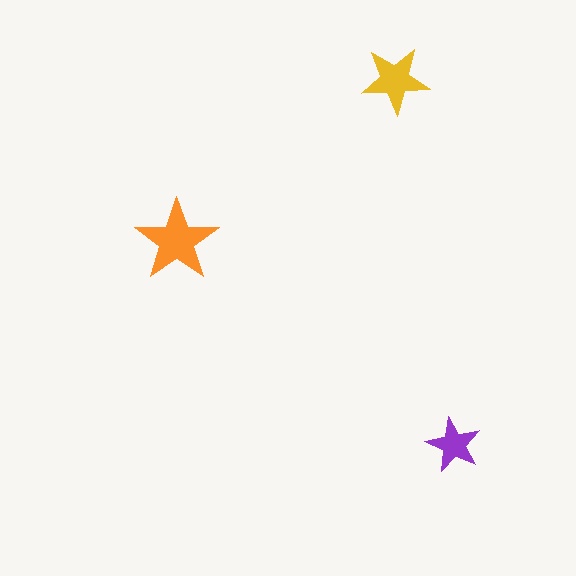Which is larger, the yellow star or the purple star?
The yellow one.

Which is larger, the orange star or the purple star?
The orange one.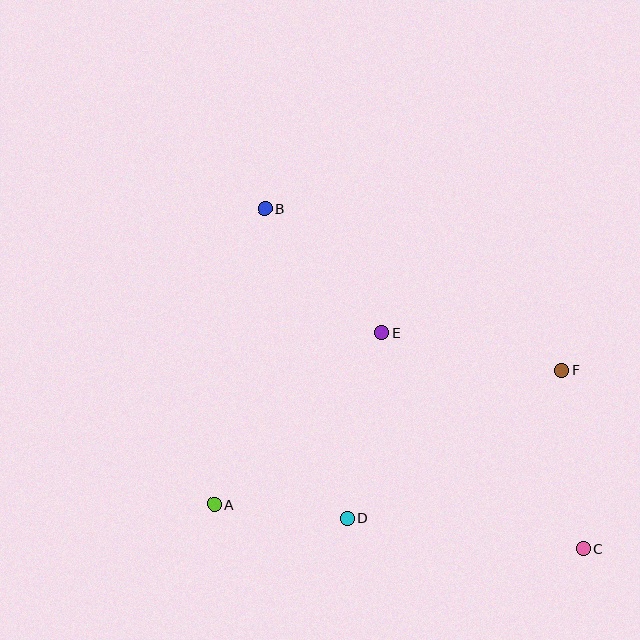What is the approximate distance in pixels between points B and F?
The distance between B and F is approximately 338 pixels.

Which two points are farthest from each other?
Points B and C are farthest from each other.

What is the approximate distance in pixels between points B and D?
The distance between B and D is approximately 320 pixels.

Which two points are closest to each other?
Points A and D are closest to each other.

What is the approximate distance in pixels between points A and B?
The distance between A and B is approximately 300 pixels.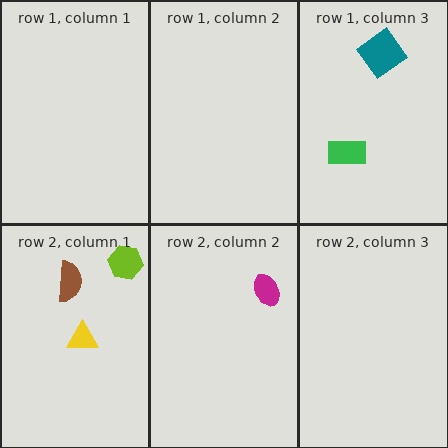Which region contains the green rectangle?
The row 1, column 3 region.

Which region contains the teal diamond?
The row 1, column 3 region.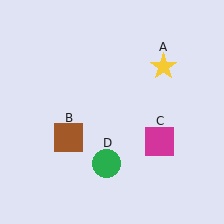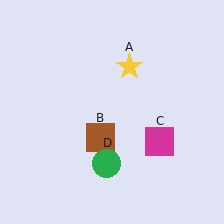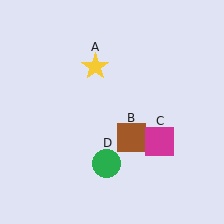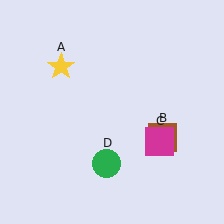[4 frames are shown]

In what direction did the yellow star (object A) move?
The yellow star (object A) moved left.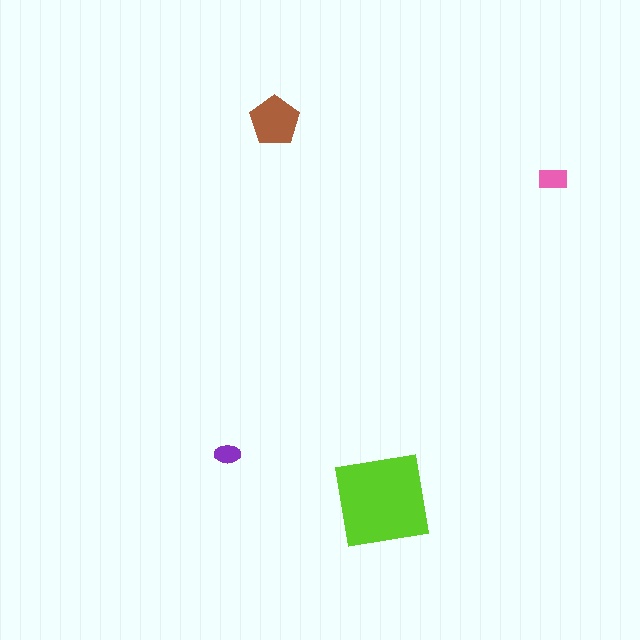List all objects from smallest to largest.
The purple ellipse, the pink rectangle, the brown pentagon, the lime square.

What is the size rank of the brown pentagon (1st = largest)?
2nd.